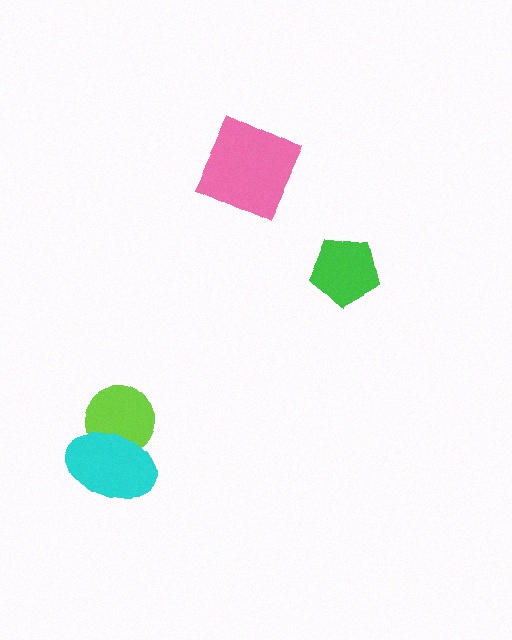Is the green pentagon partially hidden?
No, no other shape covers it.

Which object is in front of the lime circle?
The cyan ellipse is in front of the lime circle.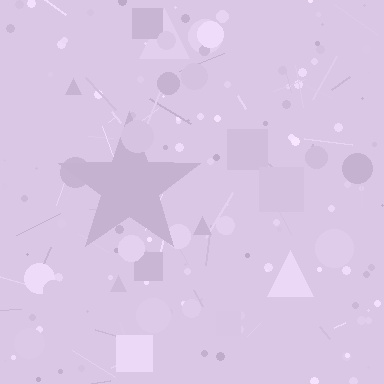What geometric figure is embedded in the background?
A star is embedded in the background.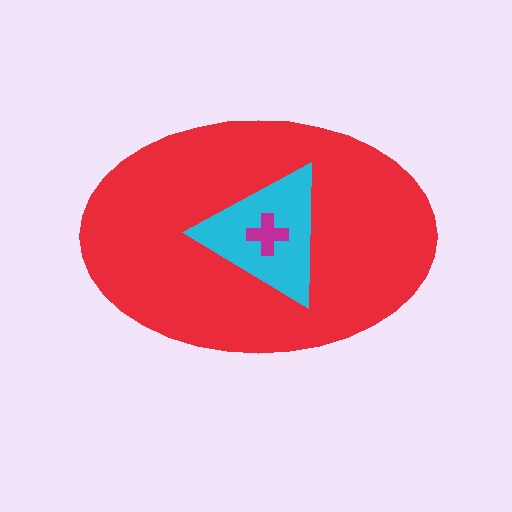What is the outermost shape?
The red ellipse.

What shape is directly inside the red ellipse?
The cyan triangle.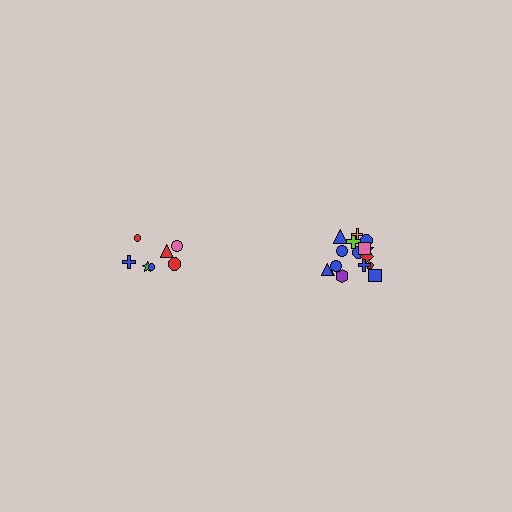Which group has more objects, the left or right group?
The right group.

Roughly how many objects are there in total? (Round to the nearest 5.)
Roughly 25 objects in total.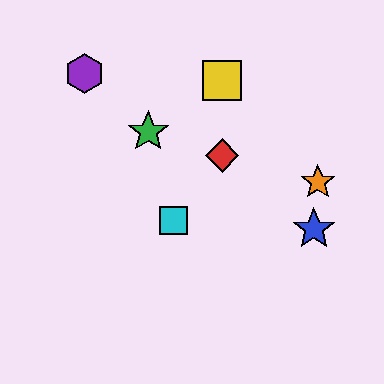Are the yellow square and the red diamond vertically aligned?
Yes, both are at x≈222.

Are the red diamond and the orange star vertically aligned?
No, the red diamond is at x≈222 and the orange star is at x≈318.